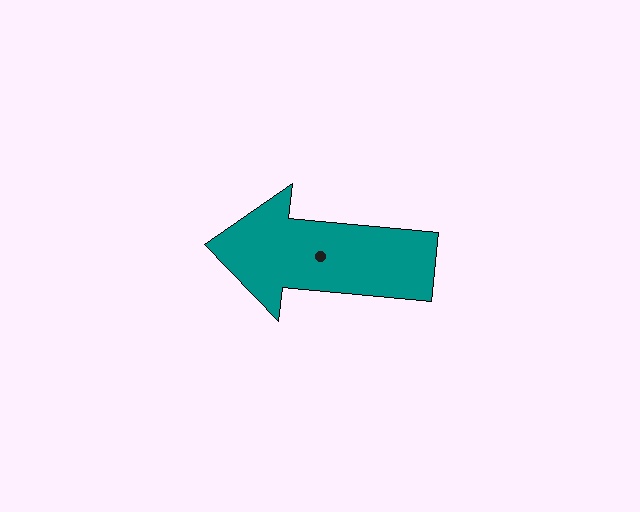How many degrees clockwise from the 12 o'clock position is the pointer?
Approximately 276 degrees.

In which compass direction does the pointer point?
West.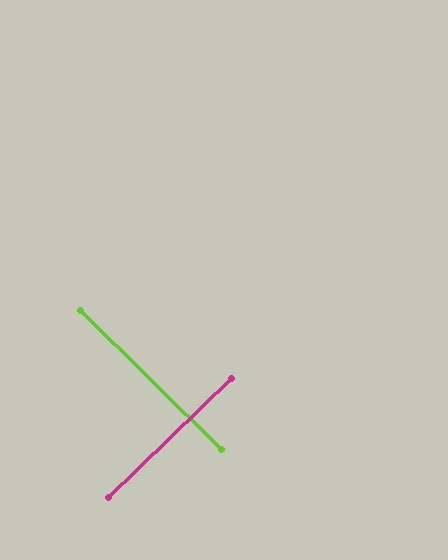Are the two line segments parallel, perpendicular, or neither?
Perpendicular — they meet at approximately 89°.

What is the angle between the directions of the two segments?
Approximately 89 degrees.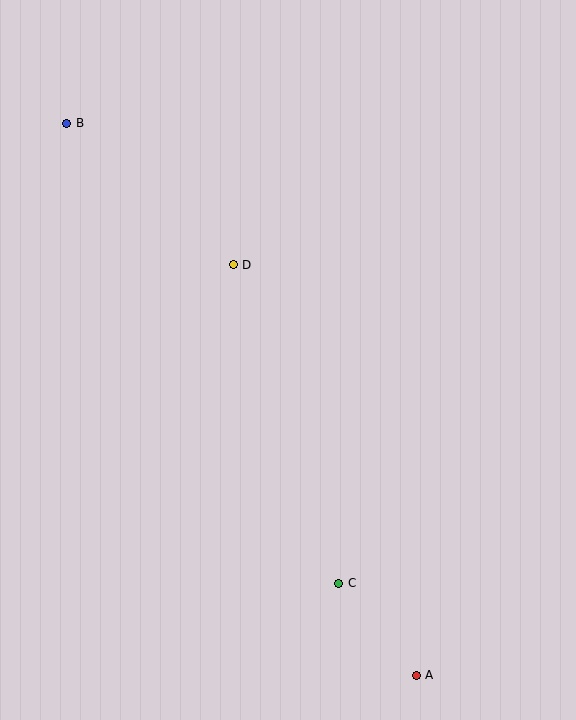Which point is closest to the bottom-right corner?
Point A is closest to the bottom-right corner.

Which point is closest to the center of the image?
Point D at (233, 265) is closest to the center.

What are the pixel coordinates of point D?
Point D is at (233, 265).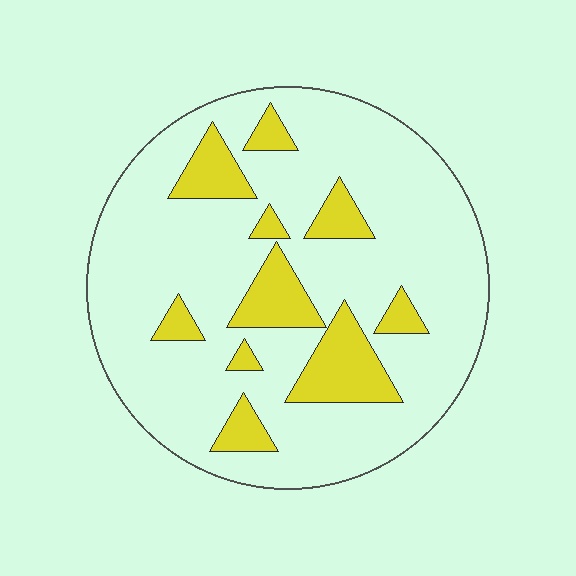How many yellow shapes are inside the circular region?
10.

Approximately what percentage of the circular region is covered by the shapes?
Approximately 20%.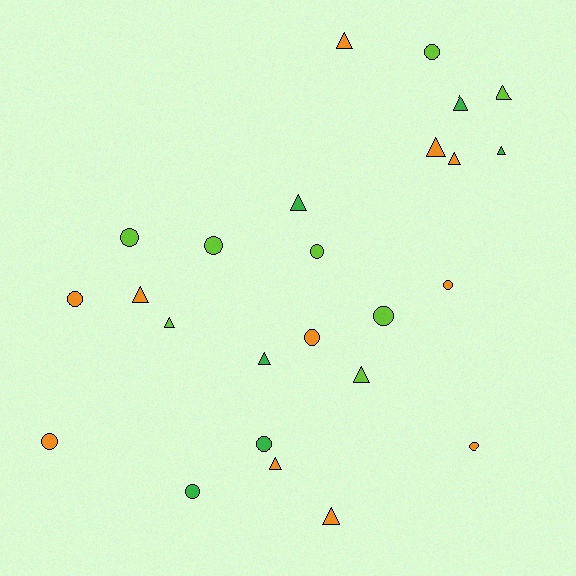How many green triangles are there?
There are 4 green triangles.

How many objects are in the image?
There are 25 objects.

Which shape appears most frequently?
Triangle, with 13 objects.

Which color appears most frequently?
Orange, with 11 objects.